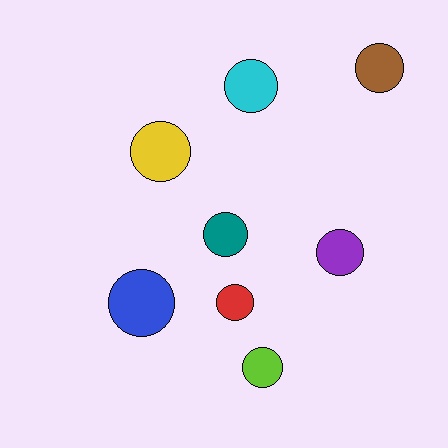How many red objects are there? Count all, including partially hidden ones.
There is 1 red object.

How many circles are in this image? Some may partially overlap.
There are 8 circles.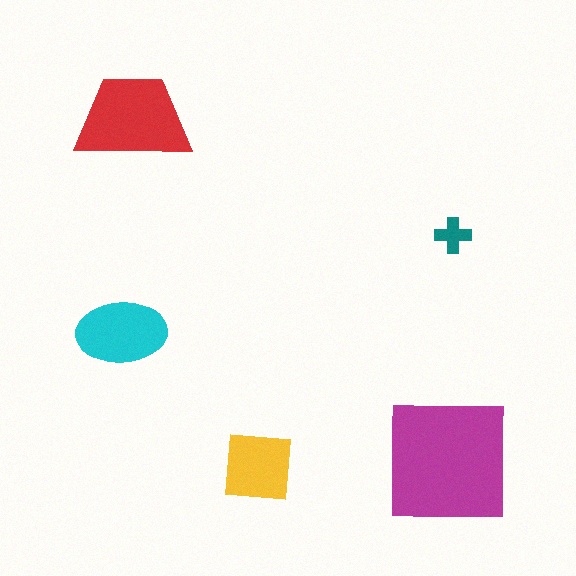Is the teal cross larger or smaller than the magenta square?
Smaller.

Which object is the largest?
The magenta square.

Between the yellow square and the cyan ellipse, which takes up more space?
The cyan ellipse.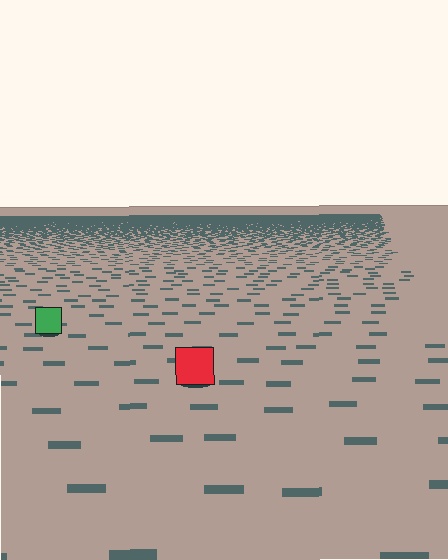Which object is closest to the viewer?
The red square is closest. The texture marks near it are larger and more spread out.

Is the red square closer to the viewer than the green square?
Yes. The red square is closer — you can tell from the texture gradient: the ground texture is coarser near it.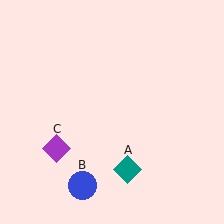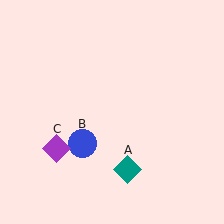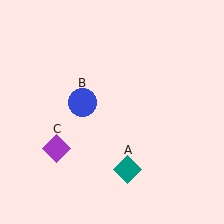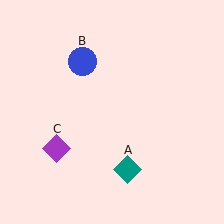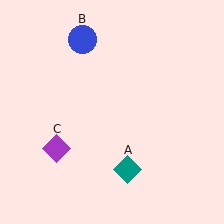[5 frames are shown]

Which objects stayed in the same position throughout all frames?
Teal diamond (object A) and purple diamond (object C) remained stationary.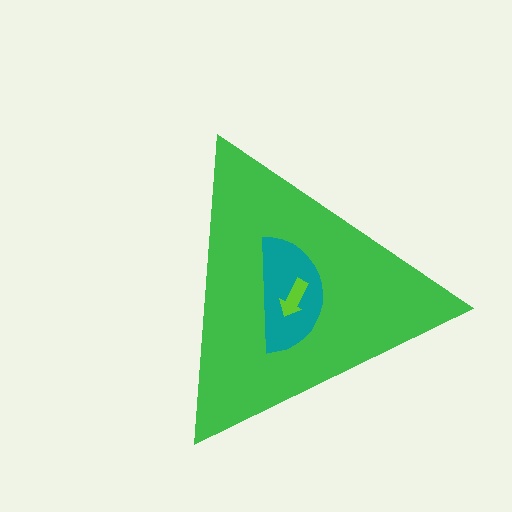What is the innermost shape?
The lime arrow.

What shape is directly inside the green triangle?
The teal semicircle.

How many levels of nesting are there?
3.